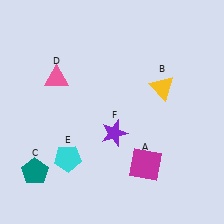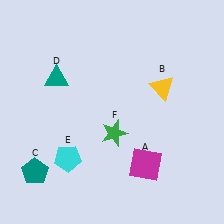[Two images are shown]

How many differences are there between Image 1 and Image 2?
There are 2 differences between the two images.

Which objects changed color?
D changed from pink to teal. F changed from purple to green.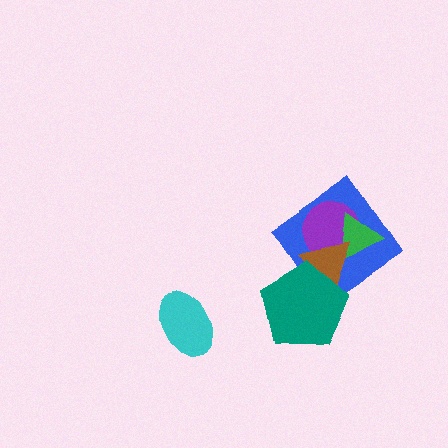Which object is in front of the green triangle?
The brown triangle is in front of the green triangle.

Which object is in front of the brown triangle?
The teal pentagon is in front of the brown triangle.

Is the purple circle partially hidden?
Yes, it is partially covered by another shape.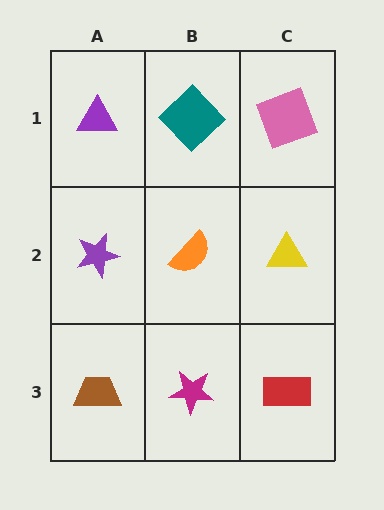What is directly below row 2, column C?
A red rectangle.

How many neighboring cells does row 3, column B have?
3.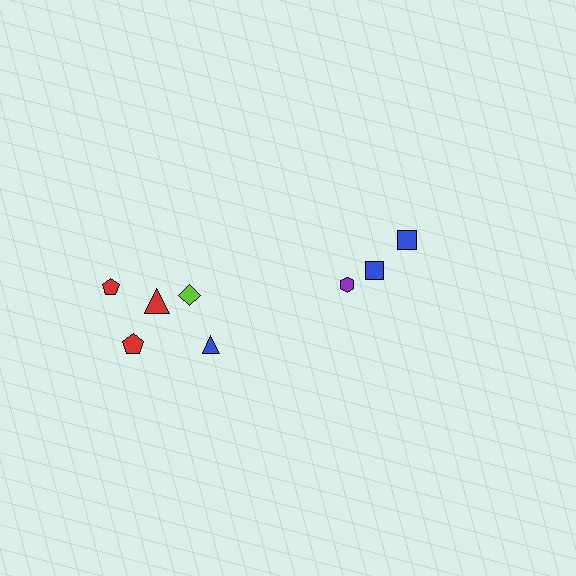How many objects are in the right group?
There are 3 objects.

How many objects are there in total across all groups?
There are 8 objects.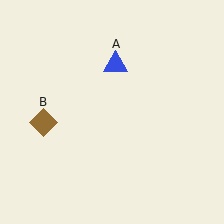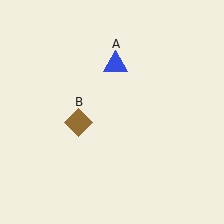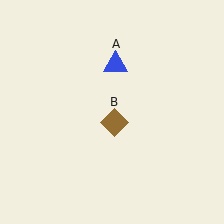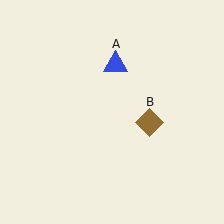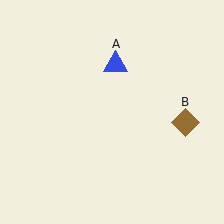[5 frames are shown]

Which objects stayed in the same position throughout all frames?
Blue triangle (object A) remained stationary.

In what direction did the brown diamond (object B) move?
The brown diamond (object B) moved right.